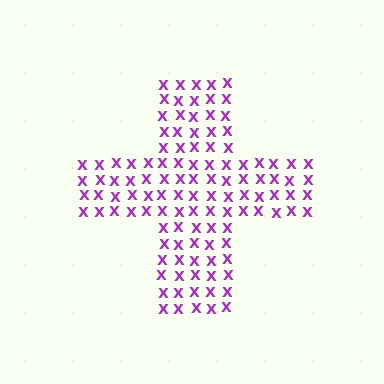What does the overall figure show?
The overall figure shows a cross.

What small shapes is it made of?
It is made of small letter X's.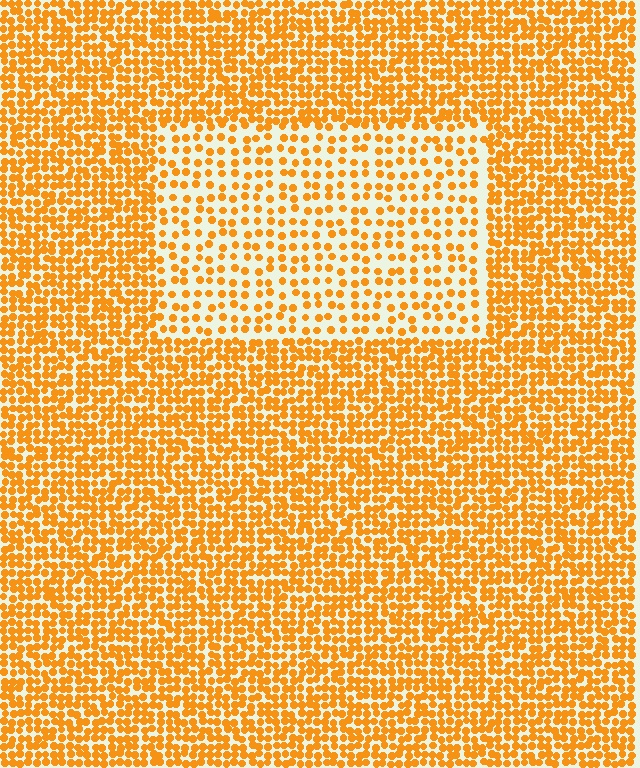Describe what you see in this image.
The image contains small orange elements arranged at two different densities. A rectangle-shaped region is visible where the elements are less densely packed than the surrounding area.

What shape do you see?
I see a rectangle.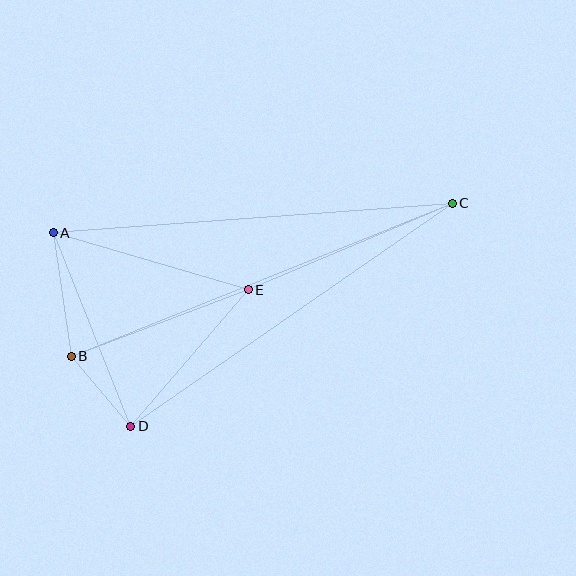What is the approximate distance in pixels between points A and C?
The distance between A and C is approximately 400 pixels.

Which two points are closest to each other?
Points B and D are closest to each other.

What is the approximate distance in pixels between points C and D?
The distance between C and D is approximately 391 pixels.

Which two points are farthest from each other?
Points B and C are farthest from each other.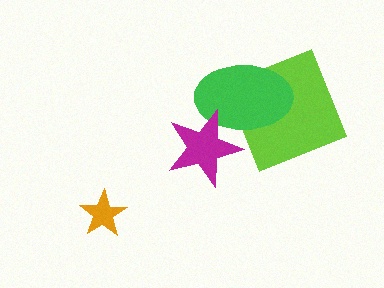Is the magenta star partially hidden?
No, no other shape covers it.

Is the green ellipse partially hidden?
Yes, it is partially covered by another shape.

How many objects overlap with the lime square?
1 object overlaps with the lime square.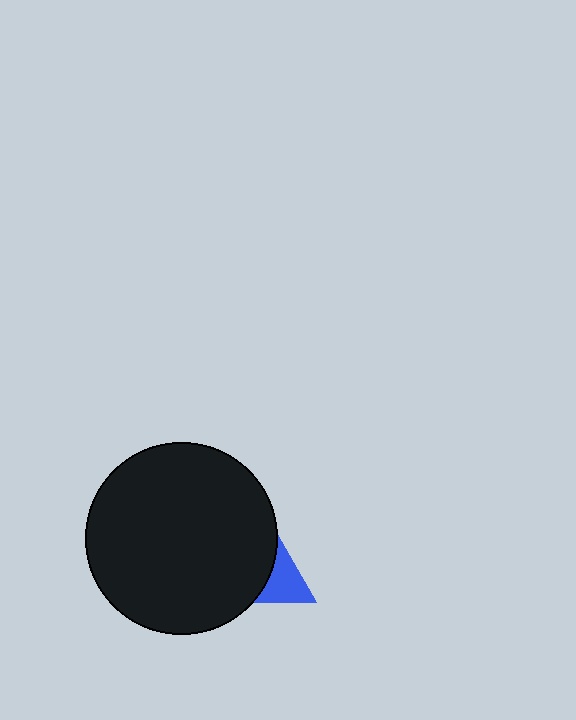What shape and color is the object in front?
The object in front is a black circle.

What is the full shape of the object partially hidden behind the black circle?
The partially hidden object is a blue triangle.